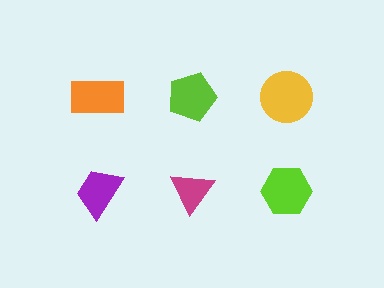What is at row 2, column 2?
A magenta triangle.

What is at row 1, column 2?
A lime pentagon.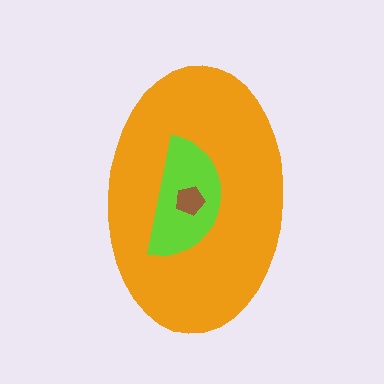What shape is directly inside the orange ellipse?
The lime semicircle.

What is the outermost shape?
The orange ellipse.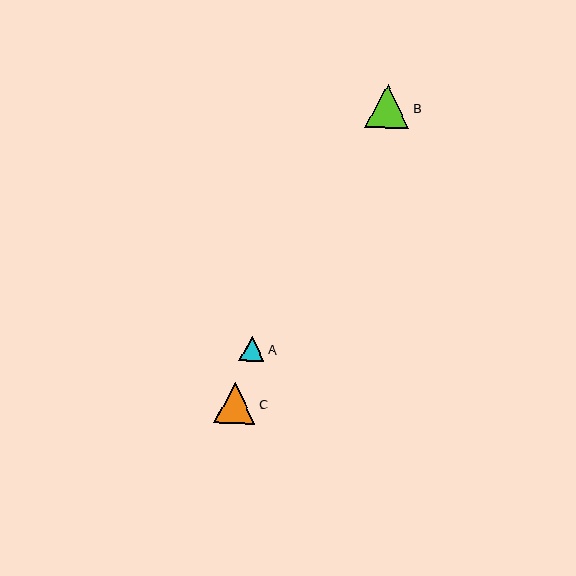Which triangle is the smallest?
Triangle A is the smallest with a size of approximately 25 pixels.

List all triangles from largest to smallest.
From largest to smallest: B, C, A.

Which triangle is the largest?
Triangle B is the largest with a size of approximately 44 pixels.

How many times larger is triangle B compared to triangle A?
Triangle B is approximately 1.8 times the size of triangle A.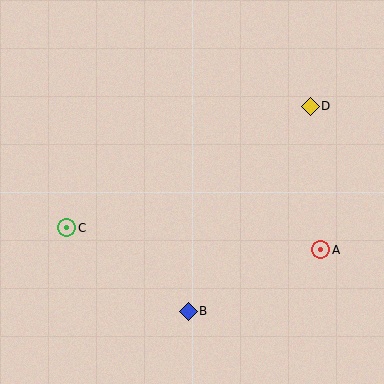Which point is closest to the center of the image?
Point B at (188, 311) is closest to the center.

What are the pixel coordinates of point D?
Point D is at (310, 106).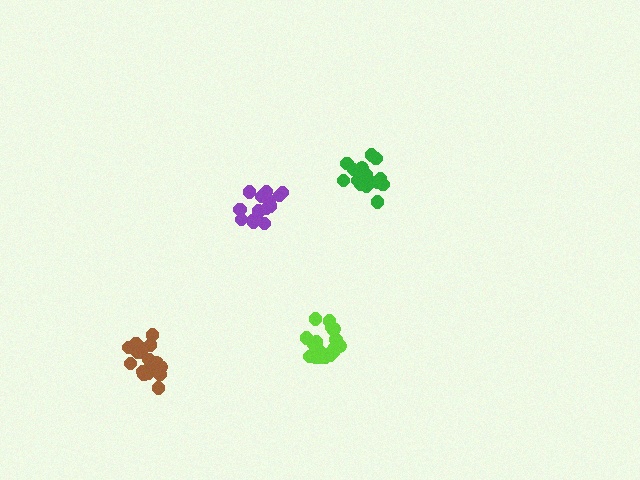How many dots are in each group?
Group 1: 21 dots, Group 2: 15 dots, Group 3: 17 dots, Group 4: 20 dots (73 total).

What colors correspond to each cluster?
The clusters are colored: brown, purple, green, lime.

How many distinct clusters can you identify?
There are 4 distinct clusters.